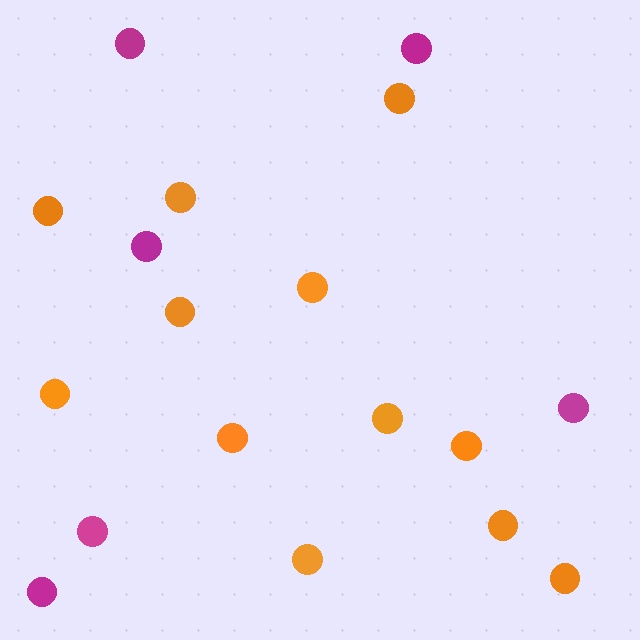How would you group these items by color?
There are 2 groups: one group of orange circles (12) and one group of magenta circles (6).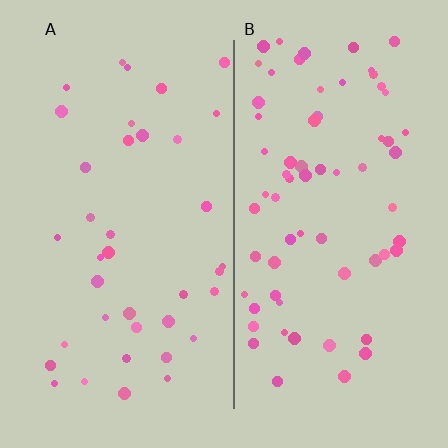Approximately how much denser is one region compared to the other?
Approximately 1.8× — region B over region A.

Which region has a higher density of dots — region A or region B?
B (the right).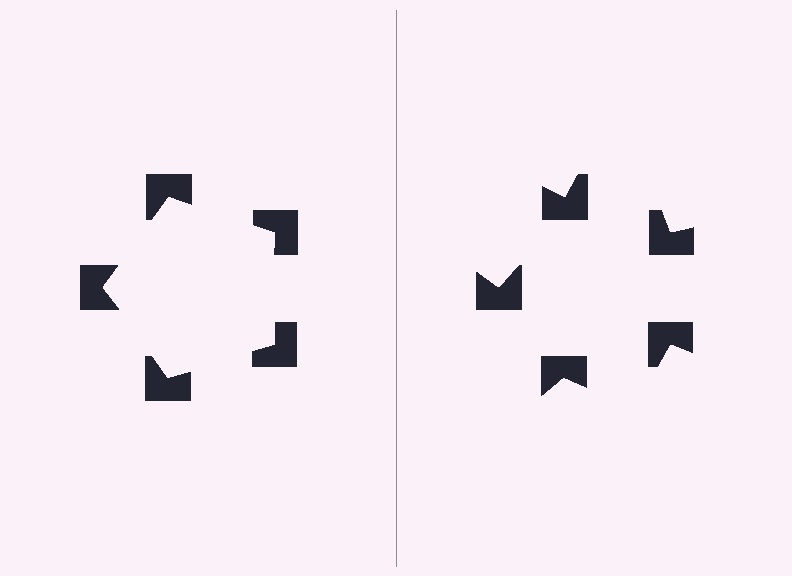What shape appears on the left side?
An illusory pentagon.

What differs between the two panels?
The notched squares are positioned identically on both sides; only the wedge orientations differ. On the left they align to a pentagon; on the right they are misaligned.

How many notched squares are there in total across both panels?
10 — 5 on each side.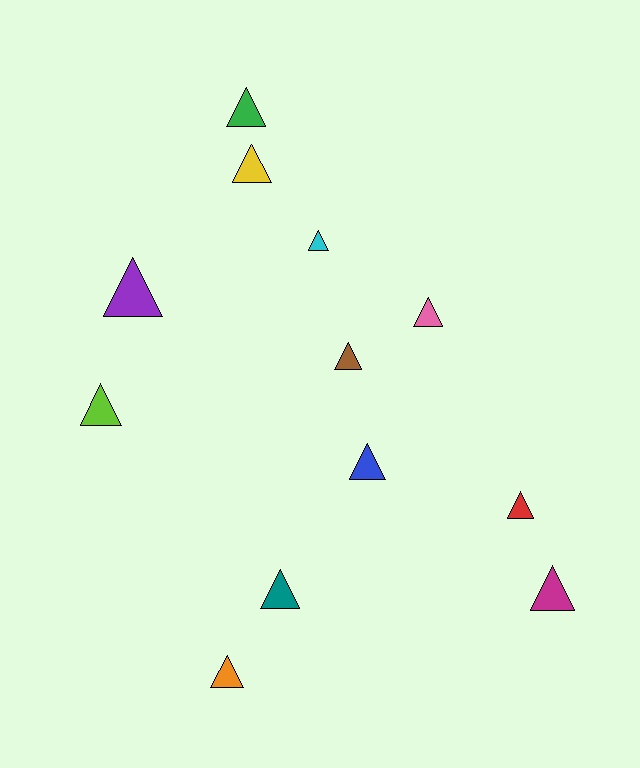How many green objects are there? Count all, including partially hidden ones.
There is 1 green object.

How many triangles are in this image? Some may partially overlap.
There are 12 triangles.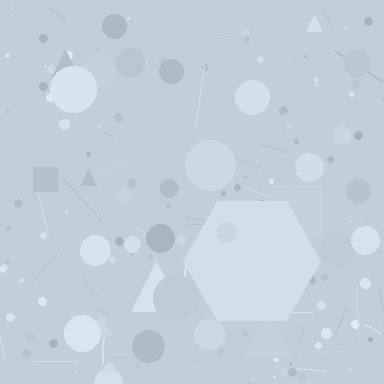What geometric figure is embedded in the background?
A hexagon is embedded in the background.